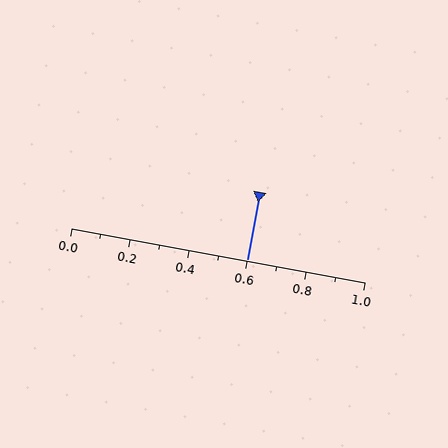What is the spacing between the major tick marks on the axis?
The major ticks are spaced 0.2 apart.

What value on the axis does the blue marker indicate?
The marker indicates approximately 0.6.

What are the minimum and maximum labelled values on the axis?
The axis runs from 0.0 to 1.0.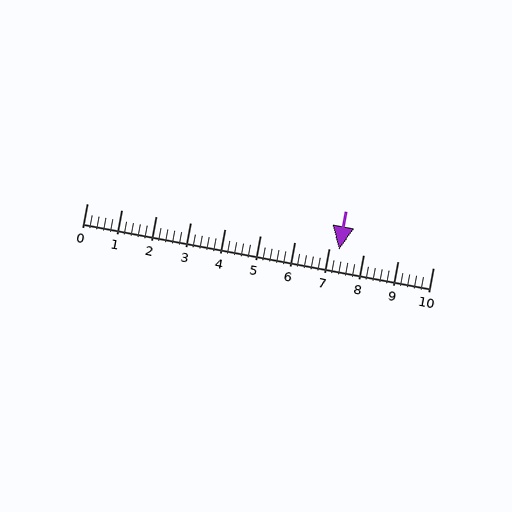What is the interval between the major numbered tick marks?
The major tick marks are spaced 1 units apart.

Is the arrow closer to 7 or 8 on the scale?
The arrow is closer to 7.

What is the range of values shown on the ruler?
The ruler shows values from 0 to 10.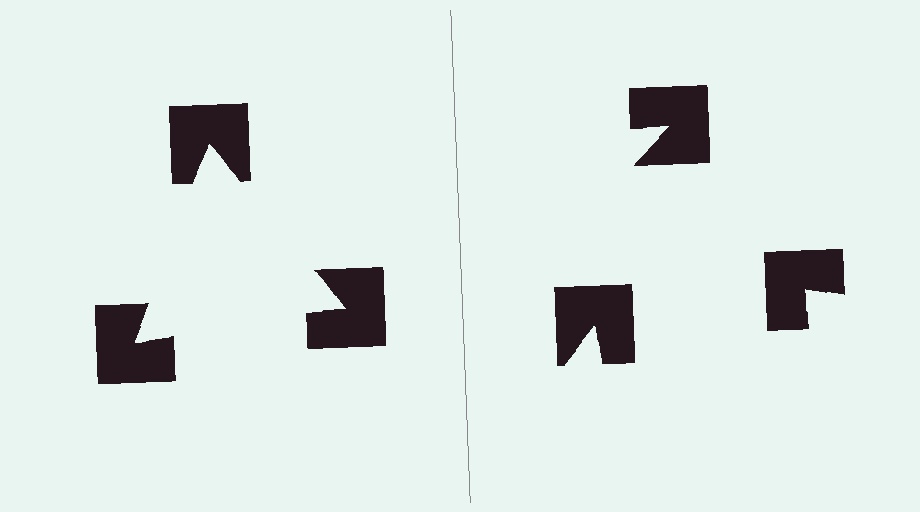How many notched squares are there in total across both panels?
6 — 3 on each side.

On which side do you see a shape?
An illusory triangle appears on the left side. On the right side the wedge cuts are rotated, so no coherent shape forms.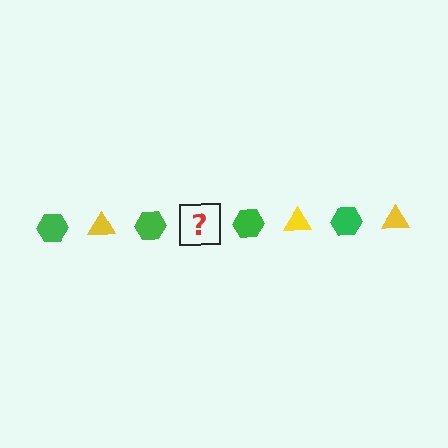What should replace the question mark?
The question mark should be replaced with a yellow triangle.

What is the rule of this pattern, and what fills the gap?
The rule is that the pattern alternates between green hexagon and yellow triangle. The gap should be filled with a yellow triangle.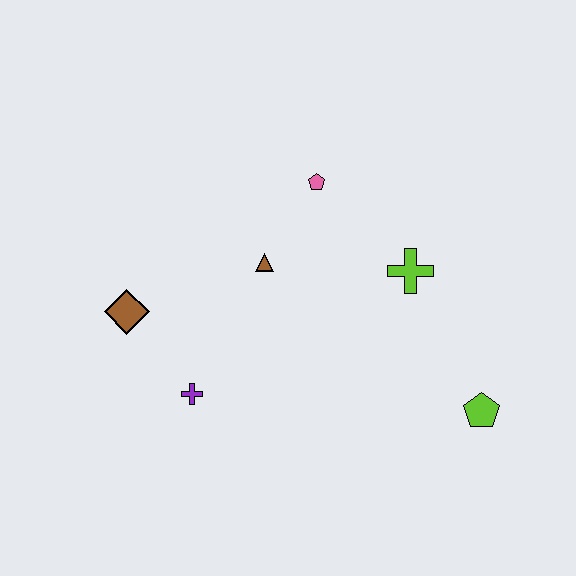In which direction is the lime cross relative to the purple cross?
The lime cross is to the right of the purple cross.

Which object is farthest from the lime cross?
The brown diamond is farthest from the lime cross.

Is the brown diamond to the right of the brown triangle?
No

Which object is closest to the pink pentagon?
The brown triangle is closest to the pink pentagon.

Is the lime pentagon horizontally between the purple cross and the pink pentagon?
No